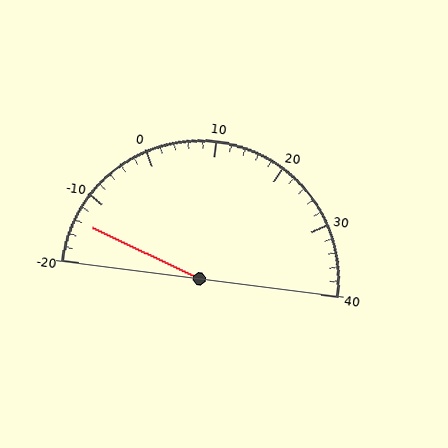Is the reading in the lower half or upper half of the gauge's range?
The reading is in the lower half of the range (-20 to 40).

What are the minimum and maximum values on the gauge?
The gauge ranges from -20 to 40.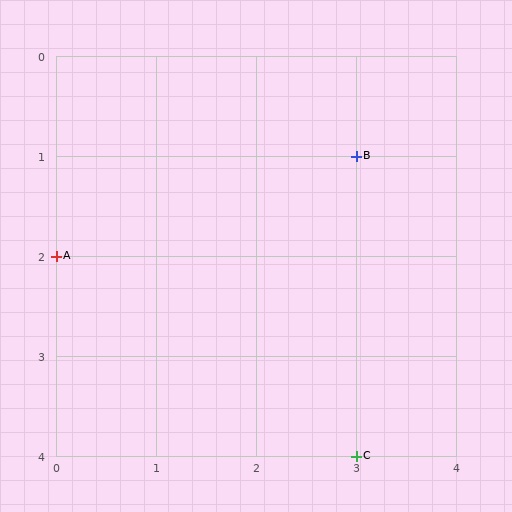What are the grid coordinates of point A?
Point A is at grid coordinates (0, 2).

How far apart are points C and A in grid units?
Points C and A are 3 columns and 2 rows apart (about 3.6 grid units diagonally).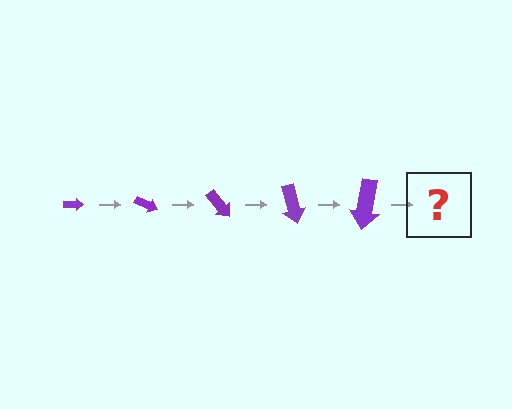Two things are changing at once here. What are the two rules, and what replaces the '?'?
The two rules are that the arrow grows larger each step and it rotates 25 degrees each step. The '?' should be an arrow, larger than the previous one and rotated 125 degrees from the start.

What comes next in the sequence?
The next element should be an arrow, larger than the previous one and rotated 125 degrees from the start.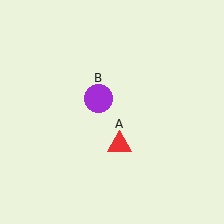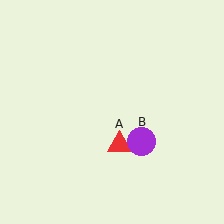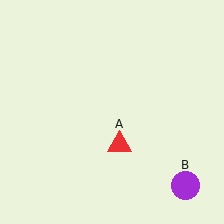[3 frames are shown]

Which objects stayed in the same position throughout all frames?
Red triangle (object A) remained stationary.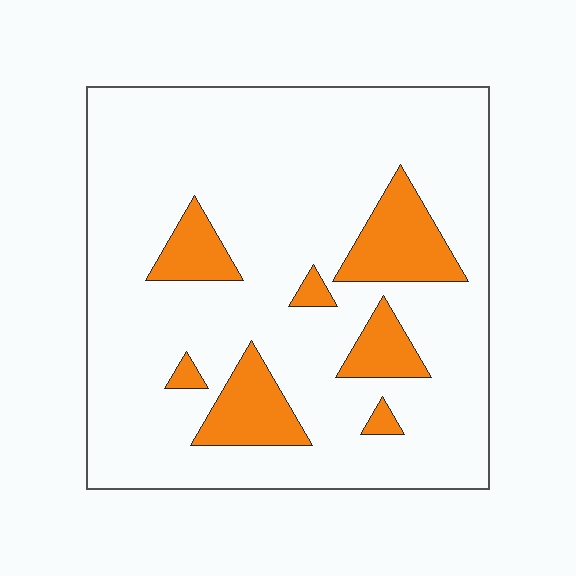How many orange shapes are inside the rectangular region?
7.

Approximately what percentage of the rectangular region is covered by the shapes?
Approximately 15%.